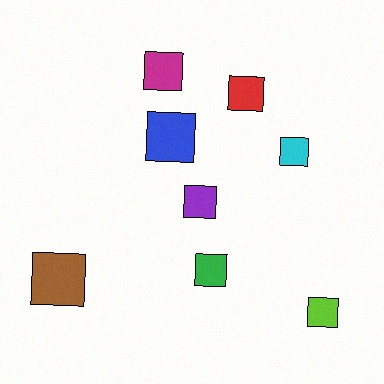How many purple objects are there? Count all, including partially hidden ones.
There is 1 purple object.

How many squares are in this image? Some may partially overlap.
There are 8 squares.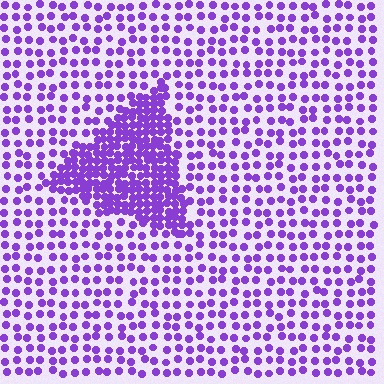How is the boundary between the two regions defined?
The boundary is defined by a change in element density (approximately 2.6x ratio). All elements are the same color, size, and shape.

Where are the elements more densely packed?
The elements are more densely packed inside the triangle boundary.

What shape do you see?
I see a triangle.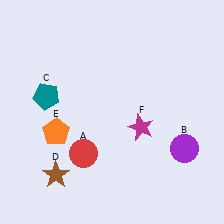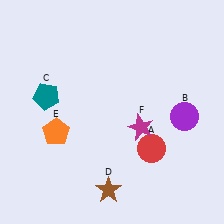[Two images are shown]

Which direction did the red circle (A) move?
The red circle (A) moved right.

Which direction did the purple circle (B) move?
The purple circle (B) moved up.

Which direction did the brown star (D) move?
The brown star (D) moved right.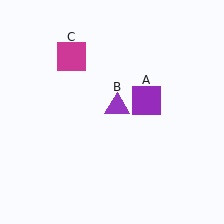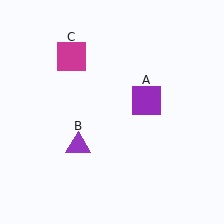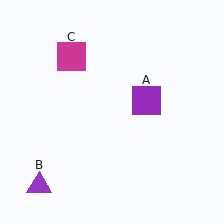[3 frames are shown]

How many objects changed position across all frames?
1 object changed position: purple triangle (object B).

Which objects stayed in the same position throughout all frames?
Purple square (object A) and magenta square (object C) remained stationary.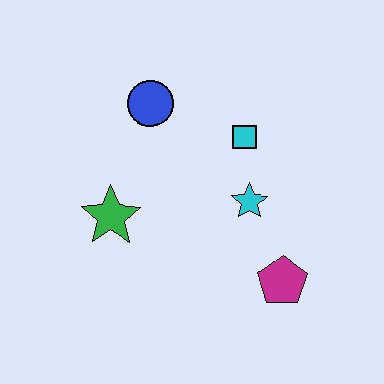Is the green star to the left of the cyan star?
Yes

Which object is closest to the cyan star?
The cyan square is closest to the cyan star.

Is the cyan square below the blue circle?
Yes